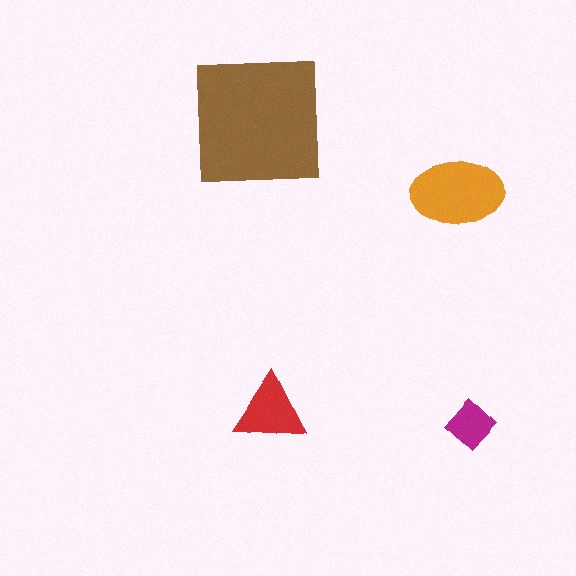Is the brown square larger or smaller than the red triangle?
Larger.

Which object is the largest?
The brown square.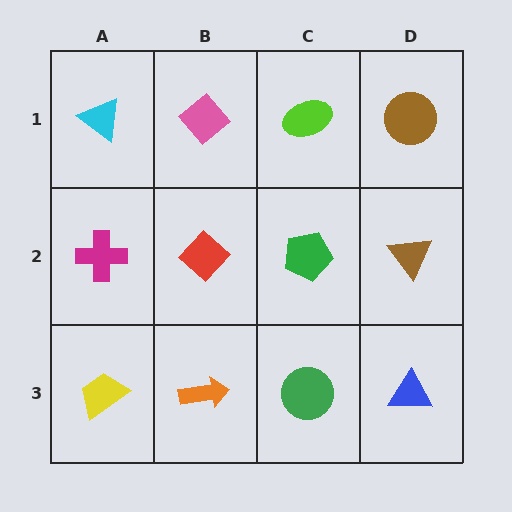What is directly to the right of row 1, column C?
A brown circle.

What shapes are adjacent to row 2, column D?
A brown circle (row 1, column D), a blue triangle (row 3, column D), a green pentagon (row 2, column C).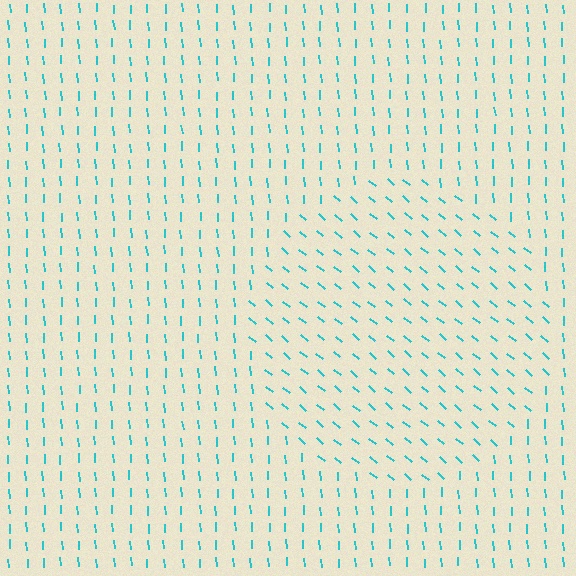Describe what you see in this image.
The image is filled with small cyan line segments. A circle region in the image has lines oriented differently from the surrounding lines, creating a visible texture boundary.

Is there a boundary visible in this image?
Yes, there is a texture boundary formed by a change in line orientation.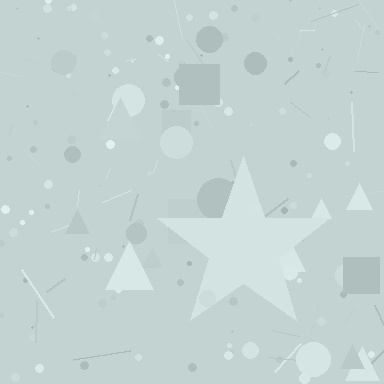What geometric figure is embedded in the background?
A star is embedded in the background.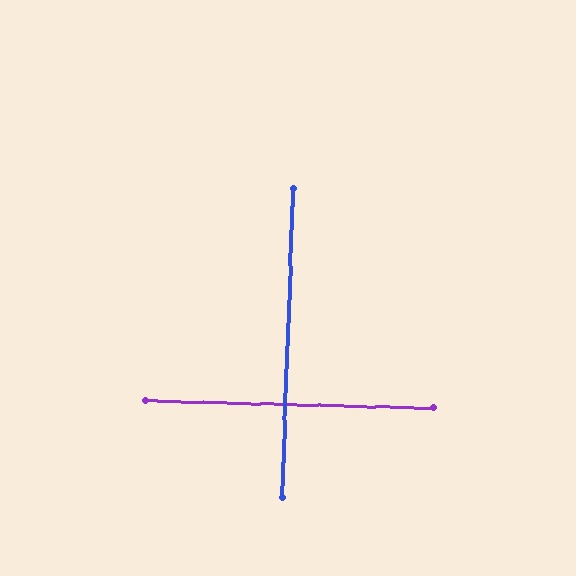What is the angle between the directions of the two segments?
Approximately 89 degrees.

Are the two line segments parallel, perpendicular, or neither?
Perpendicular — they meet at approximately 89°.